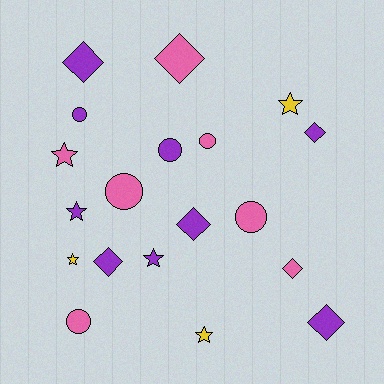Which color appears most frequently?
Purple, with 9 objects.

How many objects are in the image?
There are 19 objects.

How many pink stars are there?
There is 1 pink star.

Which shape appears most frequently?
Diamond, with 7 objects.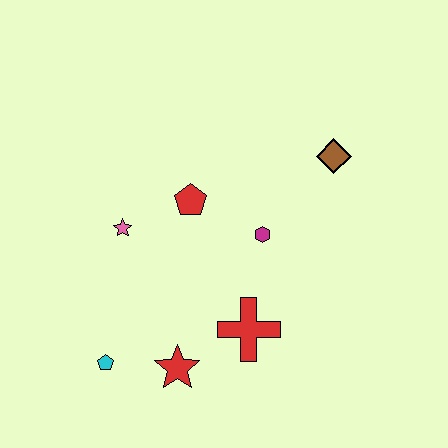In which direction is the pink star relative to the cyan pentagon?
The pink star is above the cyan pentagon.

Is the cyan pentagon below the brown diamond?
Yes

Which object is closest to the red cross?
The red star is closest to the red cross.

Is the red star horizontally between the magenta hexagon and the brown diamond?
No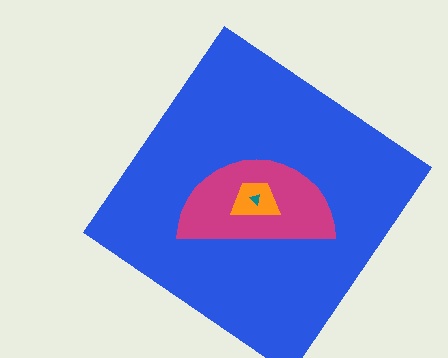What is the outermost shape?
The blue diamond.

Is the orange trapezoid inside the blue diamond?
Yes.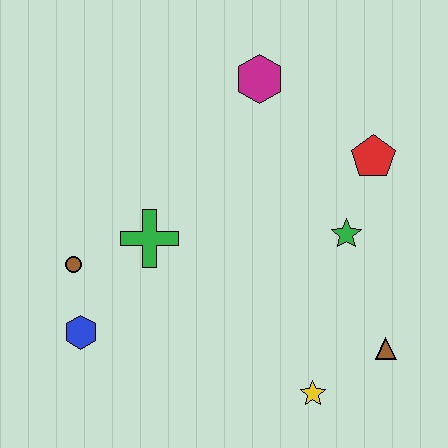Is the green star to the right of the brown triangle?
No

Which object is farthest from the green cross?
The brown triangle is farthest from the green cross.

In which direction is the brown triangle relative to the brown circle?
The brown triangle is to the right of the brown circle.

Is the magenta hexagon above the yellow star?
Yes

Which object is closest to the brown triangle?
The yellow star is closest to the brown triangle.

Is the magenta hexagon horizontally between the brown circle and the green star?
Yes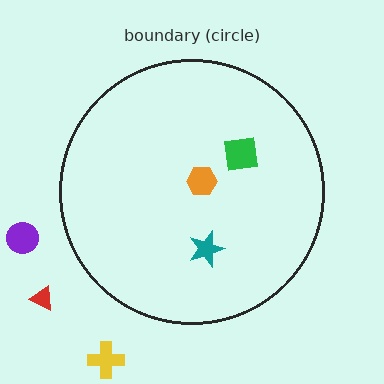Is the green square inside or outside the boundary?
Inside.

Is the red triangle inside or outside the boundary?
Outside.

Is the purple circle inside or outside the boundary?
Outside.